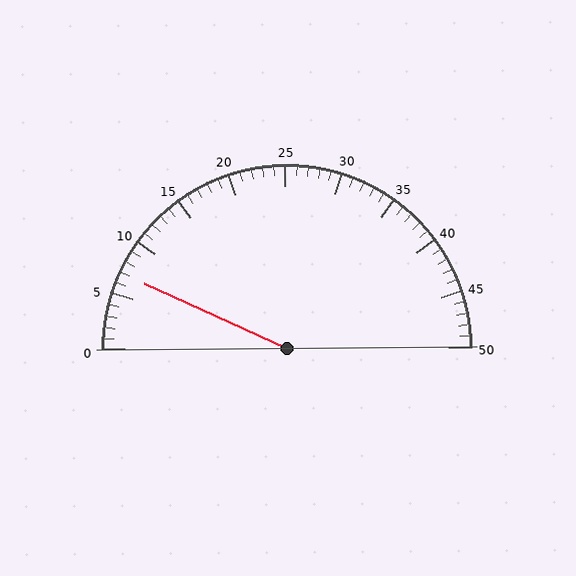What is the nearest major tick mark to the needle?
The nearest major tick mark is 5.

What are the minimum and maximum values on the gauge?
The gauge ranges from 0 to 50.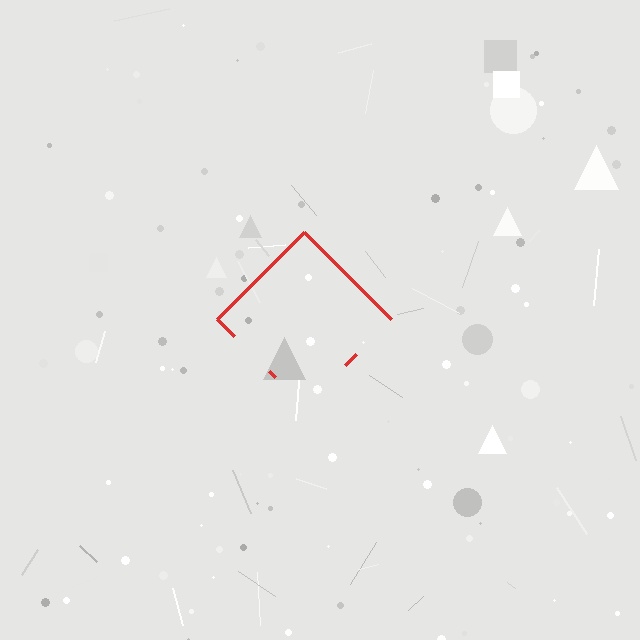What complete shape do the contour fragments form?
The contour fragments form a diamond.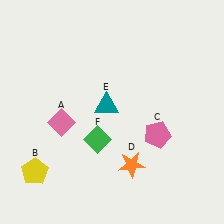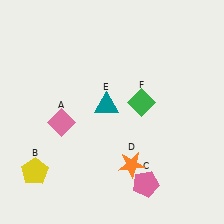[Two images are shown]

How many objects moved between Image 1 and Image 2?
2 objects moved between the two images.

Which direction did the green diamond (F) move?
The green diamond (F) moved right.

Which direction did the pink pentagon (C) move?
The pink pentagon (C) moved down.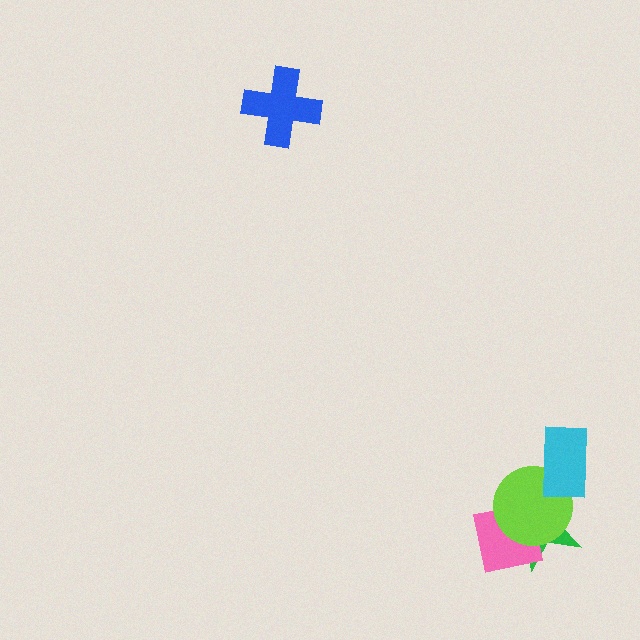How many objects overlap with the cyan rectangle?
2 objects overlap with the cyan rectangle.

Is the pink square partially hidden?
Yes, it is partially covered by another shape.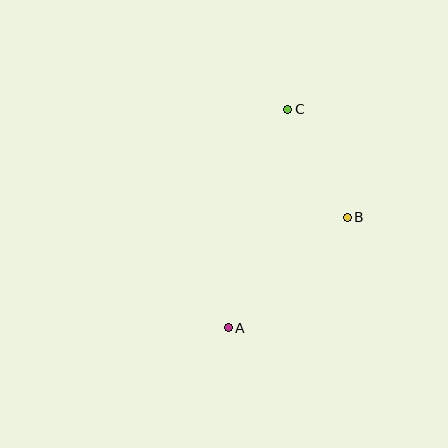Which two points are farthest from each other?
Points A and C are farthest from each other.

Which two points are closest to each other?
Points B and C are closest to each other.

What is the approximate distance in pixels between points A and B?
The distance between A and B is approximately 163 pixels.